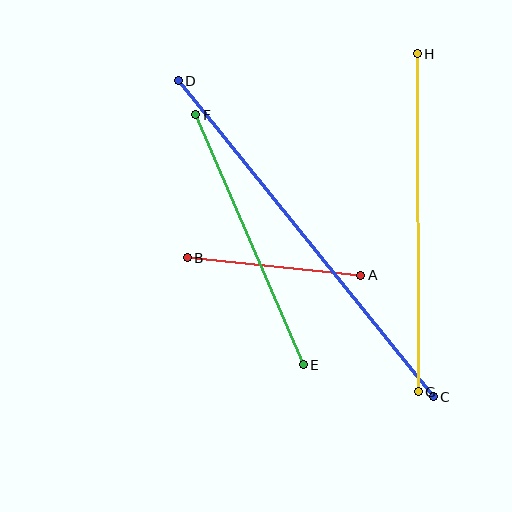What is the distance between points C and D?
The distance is approximately 406 pixels.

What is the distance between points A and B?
The distance is approximately 174 pixels.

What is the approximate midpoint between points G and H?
The midpoint is at approximately (418, 223) pixels.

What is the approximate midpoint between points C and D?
The midpoint is at approximately (306, 239) pixels.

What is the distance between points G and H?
The distance is approximately 338 pixels.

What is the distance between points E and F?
The distance is approximately 272 pixels.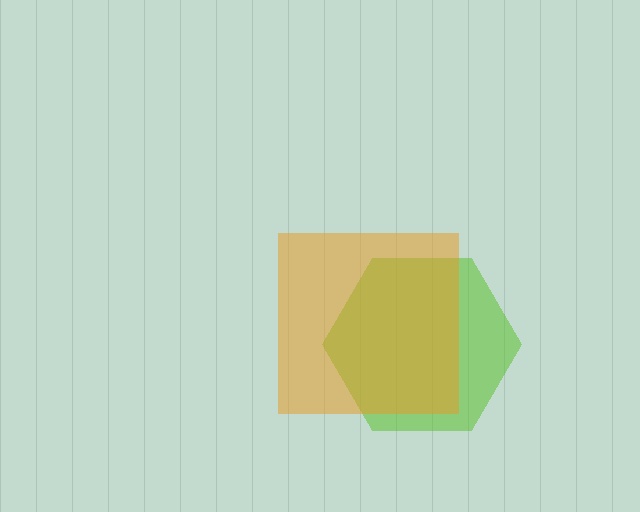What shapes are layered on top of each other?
The layered shapes are: a lime hexagon, an orange square.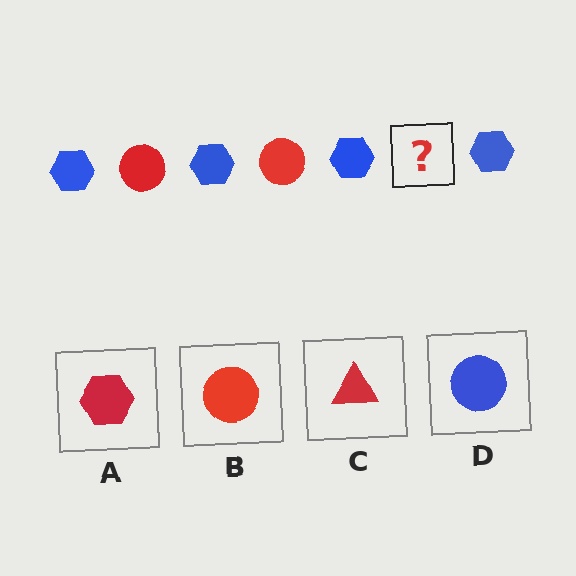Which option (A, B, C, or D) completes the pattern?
B.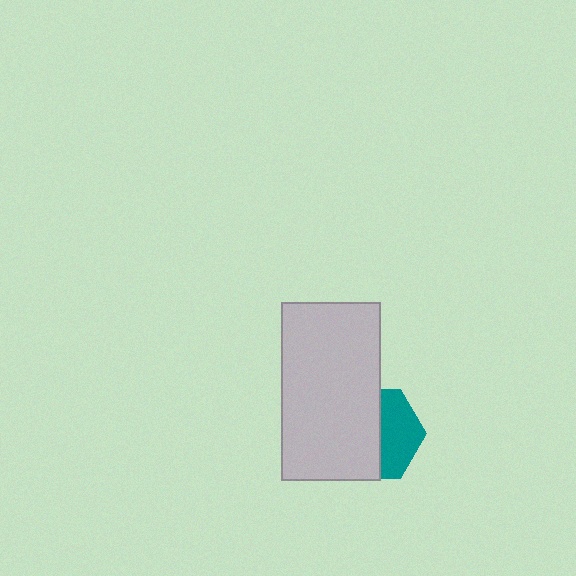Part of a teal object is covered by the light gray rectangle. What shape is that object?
It is a hexagon.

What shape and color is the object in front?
The object in front is a light gray rectangle.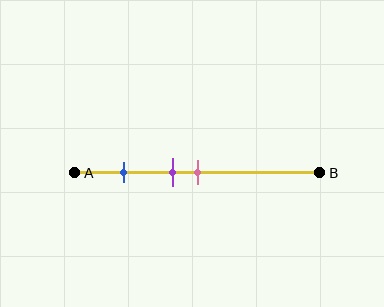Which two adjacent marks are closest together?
The purple and pink marks are the closest adjacent pair.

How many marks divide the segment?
There are 3 marks dividing the segment.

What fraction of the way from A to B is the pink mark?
The pink mark is approximately 50% (0.5) of the way from A to B.